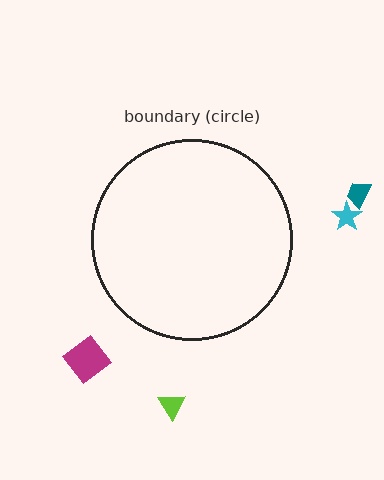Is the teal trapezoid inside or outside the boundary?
Outside.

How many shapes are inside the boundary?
0 inside, 4 outside.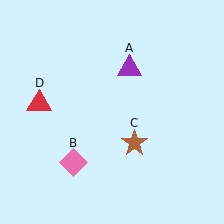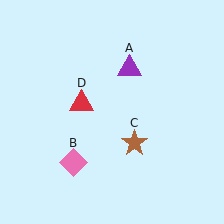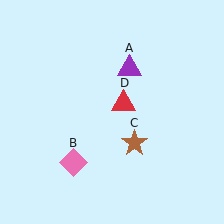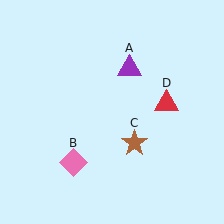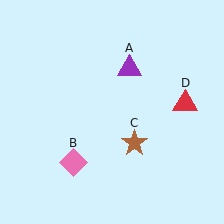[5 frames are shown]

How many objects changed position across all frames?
1 object changed position: red triangle (object D).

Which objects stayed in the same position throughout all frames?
Purple triangle (object A) and pink diamond (object B) and brown star (object C) remained stationary.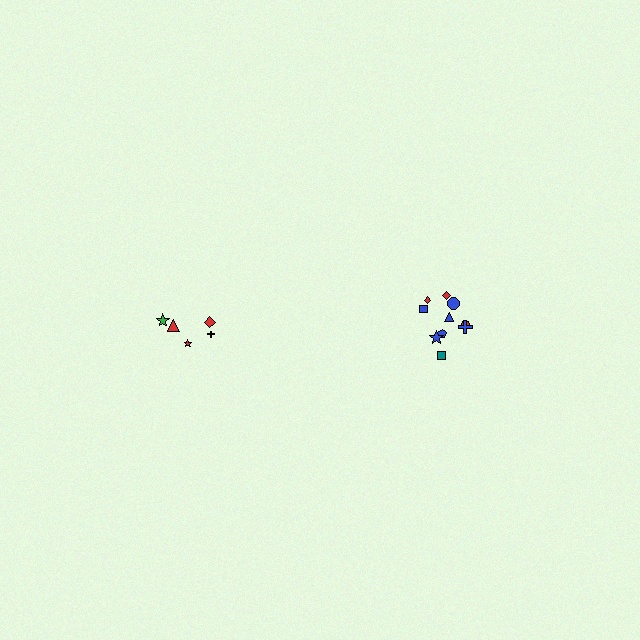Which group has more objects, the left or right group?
The right group.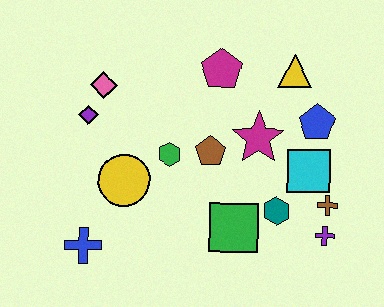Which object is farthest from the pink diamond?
The purple cross is farthest from the pink diamond.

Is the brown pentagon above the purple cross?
Yes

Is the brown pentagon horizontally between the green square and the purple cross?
No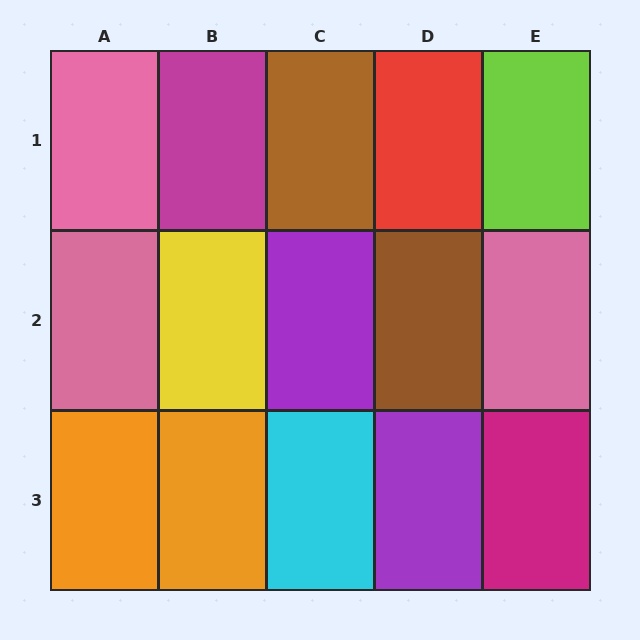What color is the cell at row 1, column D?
Red.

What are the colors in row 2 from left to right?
Pink, yellow, purple, brown, pink.